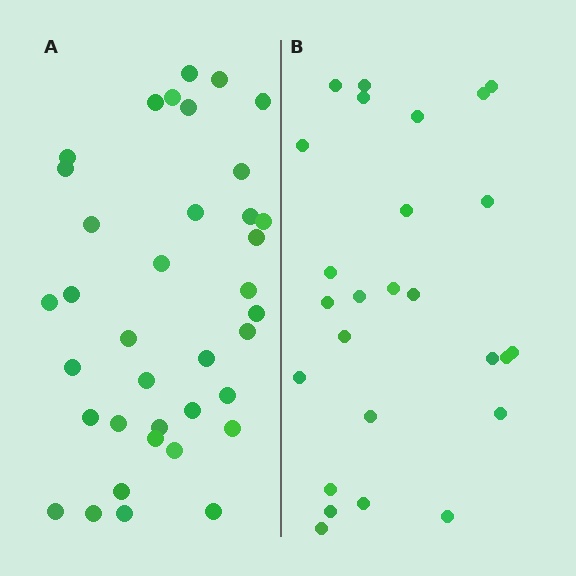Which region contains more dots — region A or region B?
Region A (the left region) has more dots.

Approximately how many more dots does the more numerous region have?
Region A has roughly 12 or so more dots than region B.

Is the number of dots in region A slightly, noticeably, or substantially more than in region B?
Region A has noticeably more, but not dramatically so. The ratio is roughly 1.4 to 1.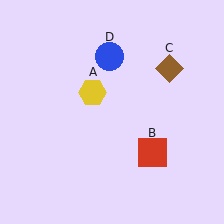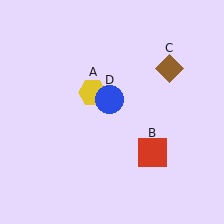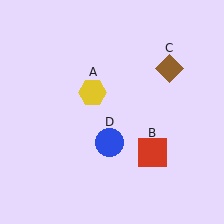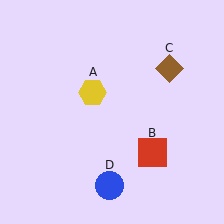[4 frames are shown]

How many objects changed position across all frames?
1 object changed position: blue circle (object D).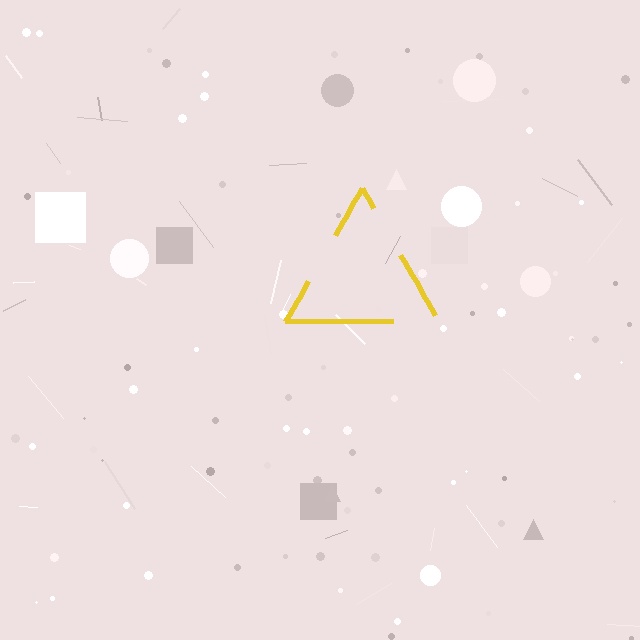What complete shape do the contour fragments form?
The contour fragments form a triangle.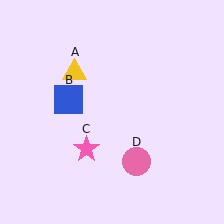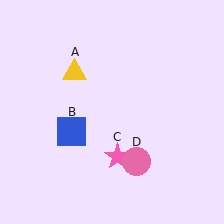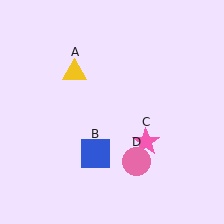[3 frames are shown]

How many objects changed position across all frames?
2 objects changed position: blue square (object B), pink star (object C).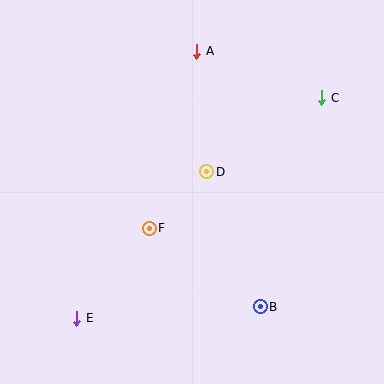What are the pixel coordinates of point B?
Point B is at (260, 307).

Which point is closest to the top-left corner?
Point A is closest to the top-left corner.